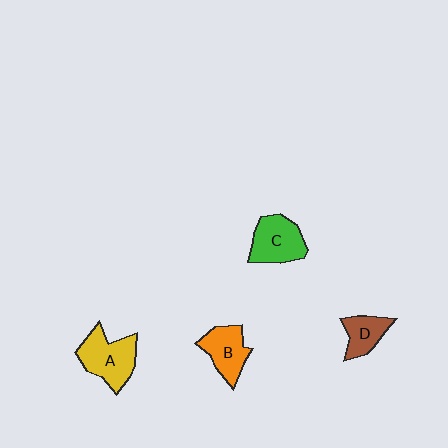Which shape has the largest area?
Shape A (yellow).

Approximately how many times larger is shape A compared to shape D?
Approximately 1.7 times.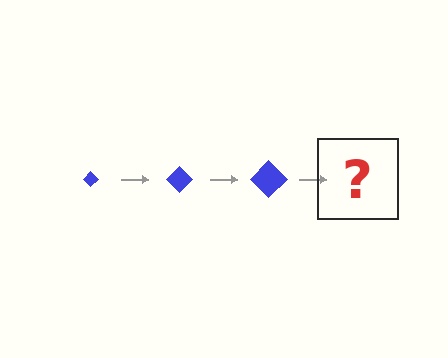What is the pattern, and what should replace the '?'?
The pattern is that the diamond gets progressively larger each step. The '?' should be a blue diamond, larger than the previous one.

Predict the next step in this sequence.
The next step is a blue diamond, larger than the previous one.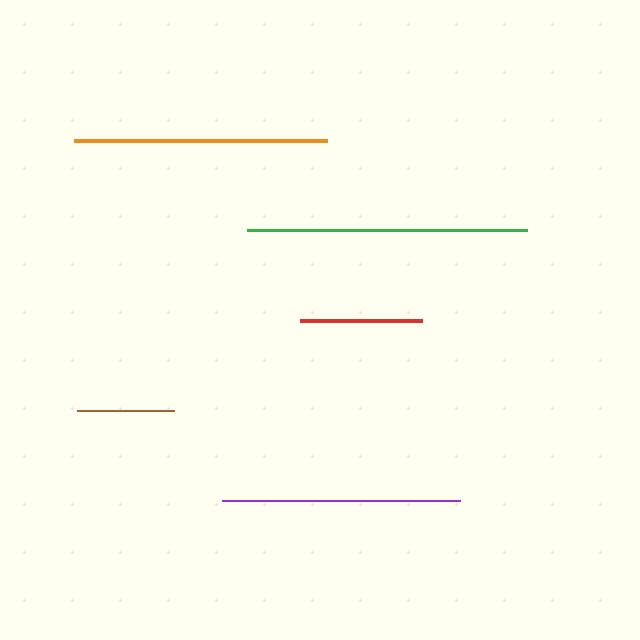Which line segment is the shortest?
The brown line is the shortest at approximately 97 pixels.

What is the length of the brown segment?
The brown segment is approximately 97 pixels long.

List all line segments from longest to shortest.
From longest to shortest: green, orange, purple, red, brown.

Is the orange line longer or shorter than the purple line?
The orange line is longer than the purple line.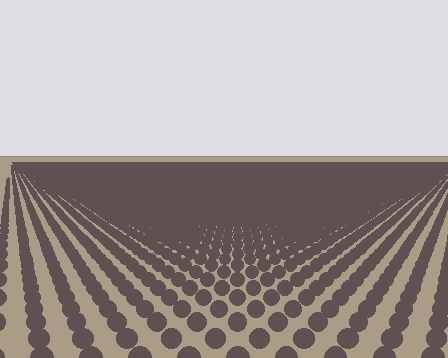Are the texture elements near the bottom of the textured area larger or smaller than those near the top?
Larger. Near the bottom, elements are closer to the viewer and appear at a bigger on-screen size.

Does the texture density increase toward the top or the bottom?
Density increases toward the top.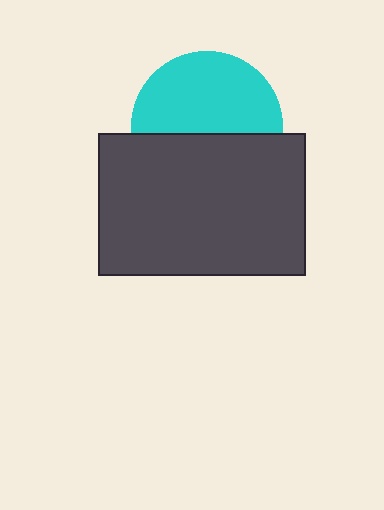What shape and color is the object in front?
The object in front is a dark gray rectangle.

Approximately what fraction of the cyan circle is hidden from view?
Roughly 45% of the cyan circle is hidden behind the dark gray rectangle.